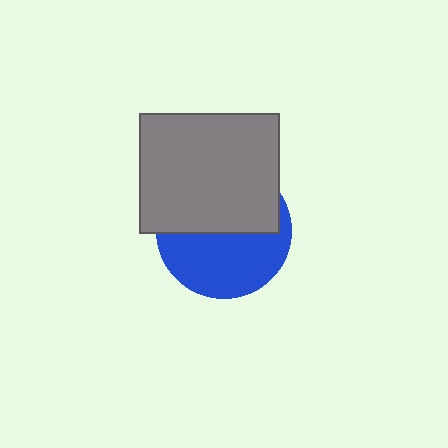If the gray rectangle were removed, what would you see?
You would see the complete blue circle.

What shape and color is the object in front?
The object in front is a gray rectangle.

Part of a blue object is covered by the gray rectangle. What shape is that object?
It is a circle.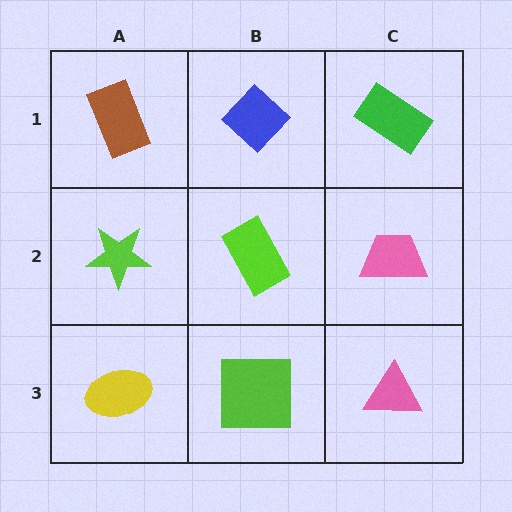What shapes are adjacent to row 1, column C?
A pink trapezoid (row 2, column C), a blue diamond (row 1, column B).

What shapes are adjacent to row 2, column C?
A green rectangle (row 1, column C), a pink triangle (row 3, column C), a lime rectangle (row 2, column B).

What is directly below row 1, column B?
A lime rectangle.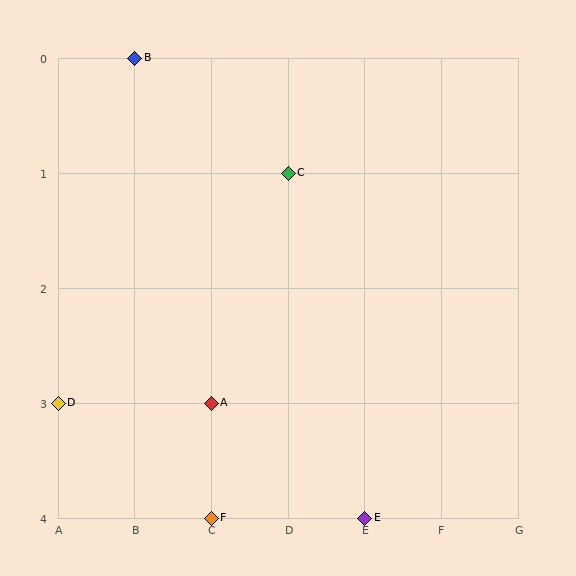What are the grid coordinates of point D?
Point D is at grid coordinates (A, 3).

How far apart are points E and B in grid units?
Points E and B are 3 columns and 4 rows apart (about 5.0 grid units diagonally).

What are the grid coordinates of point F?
Point F is at grid coordinates (C, 4).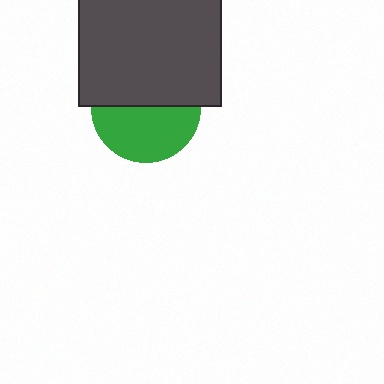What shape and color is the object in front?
The object in front is a dark gray rectangle.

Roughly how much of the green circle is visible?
About half of it is visible (roughly 51%).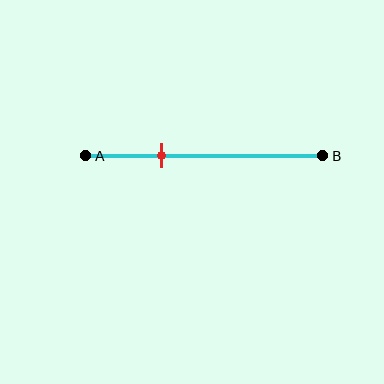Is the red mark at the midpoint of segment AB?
No, the mark is at about 30% from A, not at the 50% midpoint.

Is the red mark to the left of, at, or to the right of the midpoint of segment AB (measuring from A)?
The red mark is to the left of the midpoint of segment AB.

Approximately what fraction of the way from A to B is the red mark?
The red mark is approximately 30% of the way from A to B.